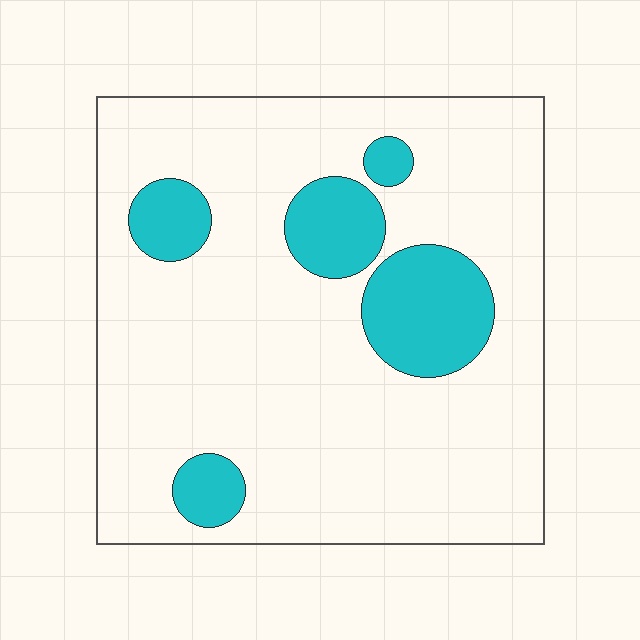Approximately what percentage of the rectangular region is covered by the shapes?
Approximately 15%.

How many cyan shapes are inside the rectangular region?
5.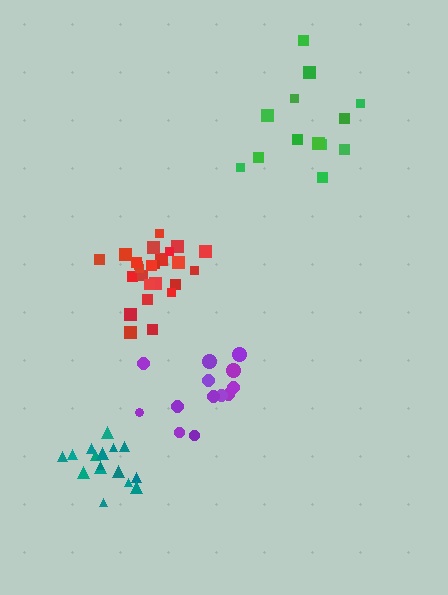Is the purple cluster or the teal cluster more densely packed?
Teal.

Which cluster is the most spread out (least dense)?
Green.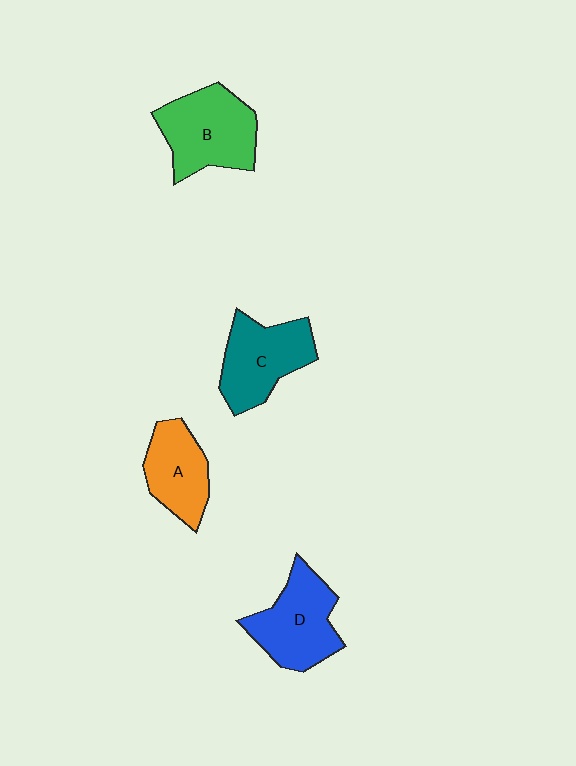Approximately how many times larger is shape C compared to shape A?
Approximately 1.2 times.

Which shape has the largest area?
Shape B (green).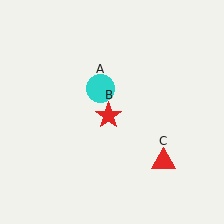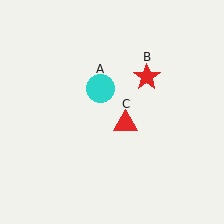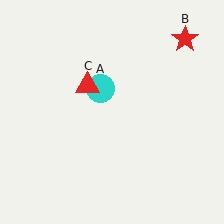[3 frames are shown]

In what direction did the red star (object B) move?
The red star (object B) moved up and to the right.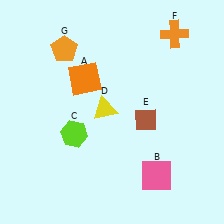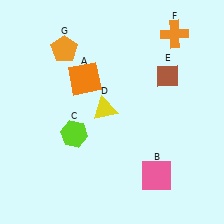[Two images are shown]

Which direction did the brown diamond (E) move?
The brown diamond (E) moved up.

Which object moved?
The brown diamond (E) moved up.